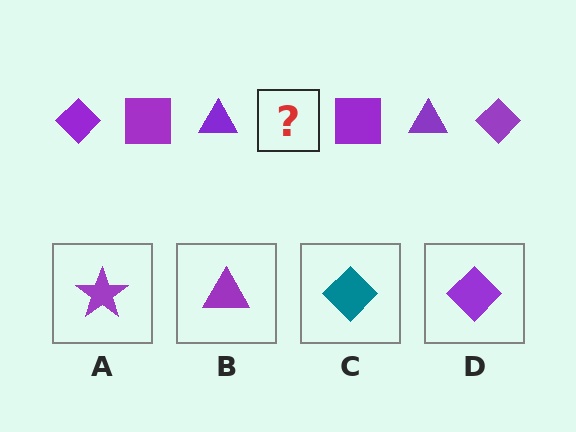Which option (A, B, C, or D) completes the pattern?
D.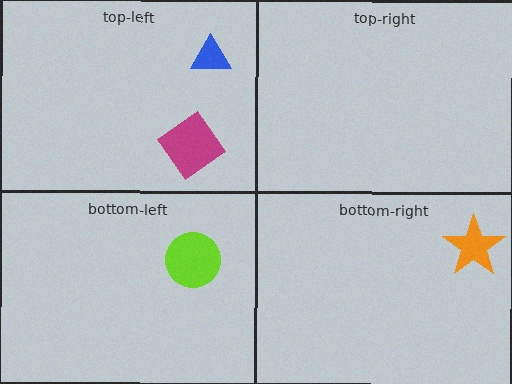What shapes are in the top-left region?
The blue triangle, the magenta diamond.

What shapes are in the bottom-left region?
The lime circle.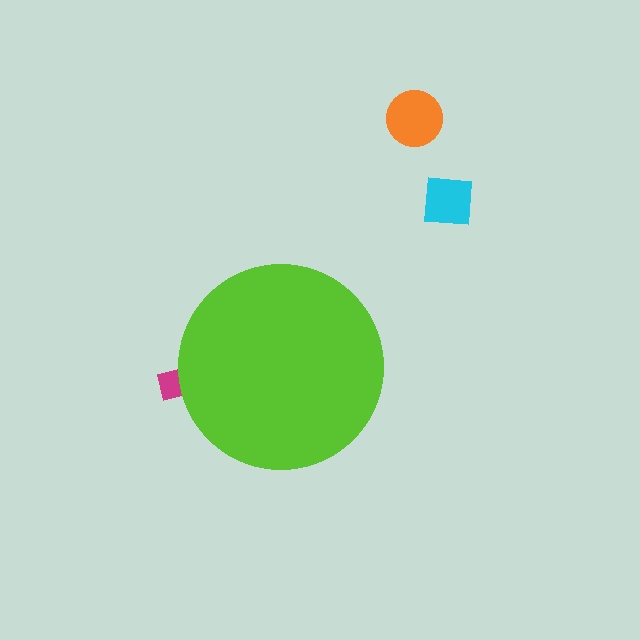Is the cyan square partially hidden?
No, the cyan square is fully visible.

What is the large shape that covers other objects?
A lime circle.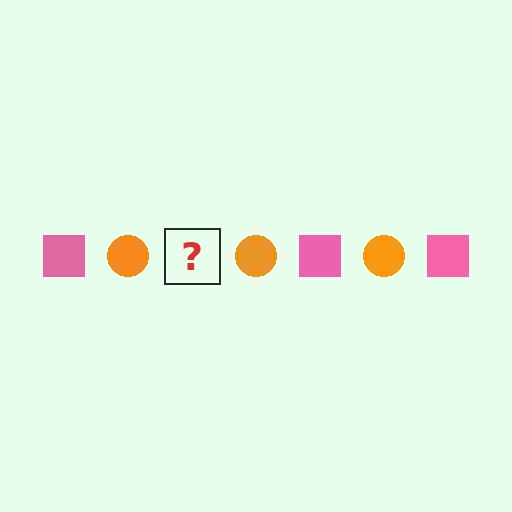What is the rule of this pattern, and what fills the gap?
The rule is that the pattern alternates between pink square and orange circle. The gap should be filled with a pink square.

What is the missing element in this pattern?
The missing element is a pink square.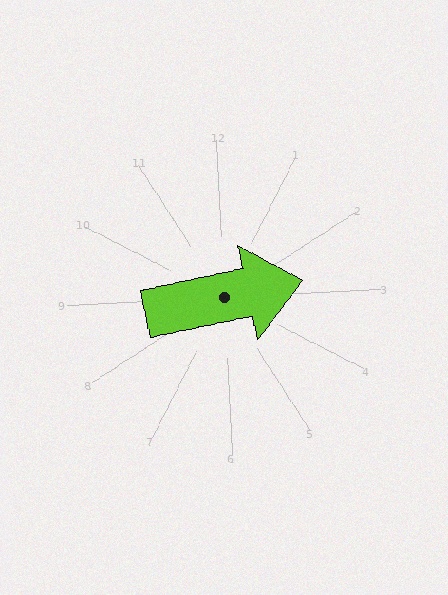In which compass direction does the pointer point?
East.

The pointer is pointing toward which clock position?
Roughly 3 o'clock.